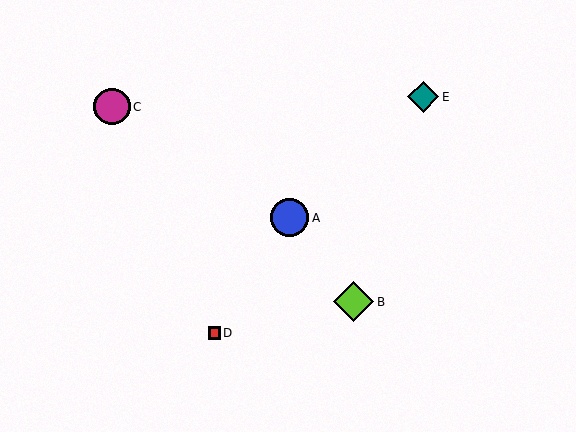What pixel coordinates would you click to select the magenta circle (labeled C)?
Click at (112, 107) to select the magenta circle C.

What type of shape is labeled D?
Shape D is a red square.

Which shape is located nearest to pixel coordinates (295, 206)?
The blue circle (labeled A) at (289, 218) is nearest to that location.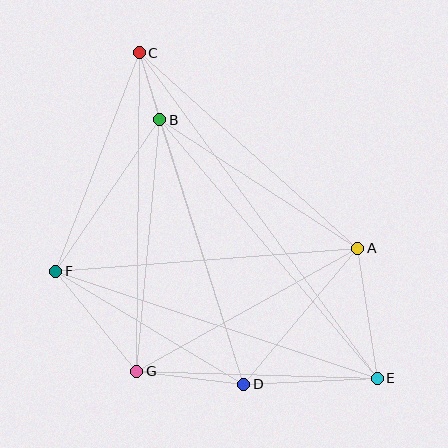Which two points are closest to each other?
Points B and C are closest to each other.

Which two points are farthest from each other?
Points C and E are farthest from each other.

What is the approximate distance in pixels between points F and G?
The distance between F and G is approximately 128 pixels.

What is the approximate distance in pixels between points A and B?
The distance between A and B is approximately 236 pixels.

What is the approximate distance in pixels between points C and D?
The distance between C and D is approximately 347 pixels.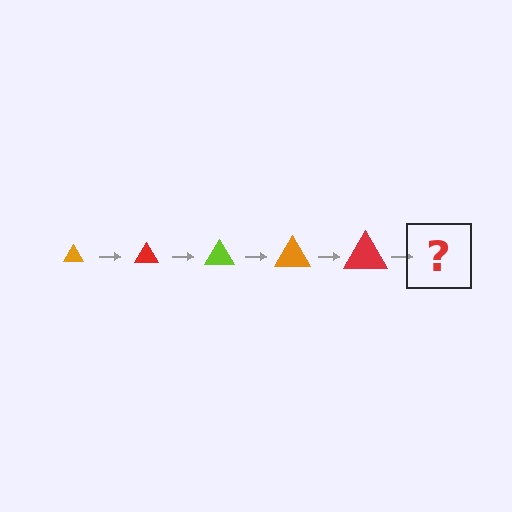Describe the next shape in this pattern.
It should be a lime triangle, larger than the previous one.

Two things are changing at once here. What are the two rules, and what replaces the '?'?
The two rules are that the triangle grows larger each step and the color cycles through orange, red, and lime. The '?' should be a lime triangle, larger than the previous one.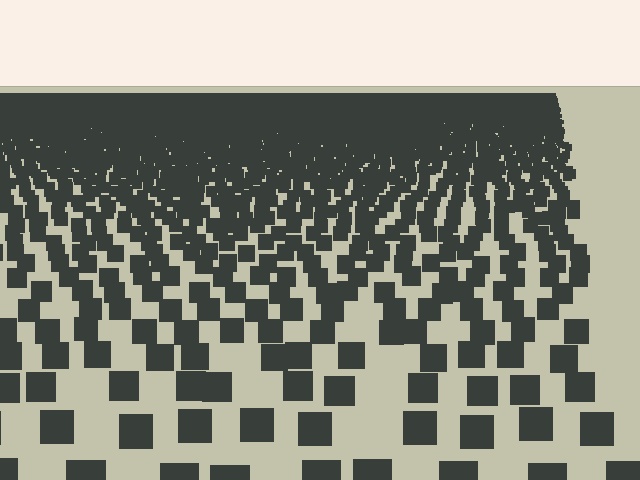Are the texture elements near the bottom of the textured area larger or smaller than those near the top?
Larger. Near the bottom, elements are closer to the viewer and appear at a bigger on-screen size.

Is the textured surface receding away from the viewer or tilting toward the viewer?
The surface is receding away from the viewer. Texture elements get smaller and denser toward the top.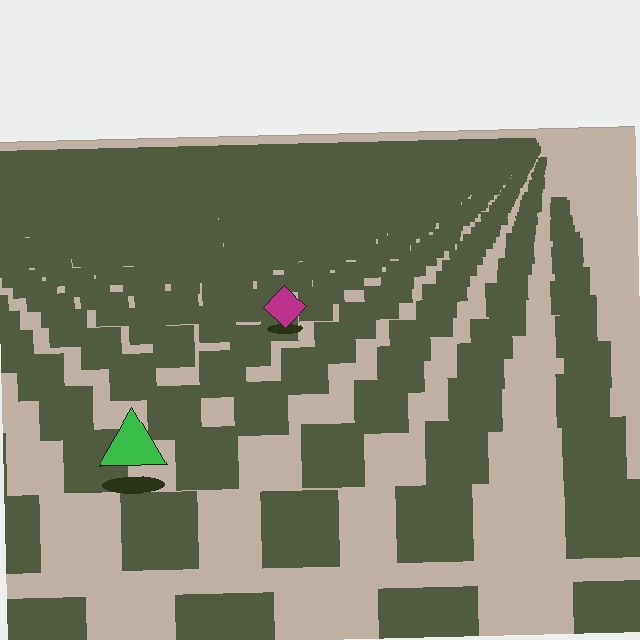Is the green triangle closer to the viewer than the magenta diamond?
Yes. The green triangle is closer — you can tell from the texture gradient: the ground texture is coarser near it.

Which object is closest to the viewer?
The green triangle is closest. The texture marks near it are larger and more spread out.